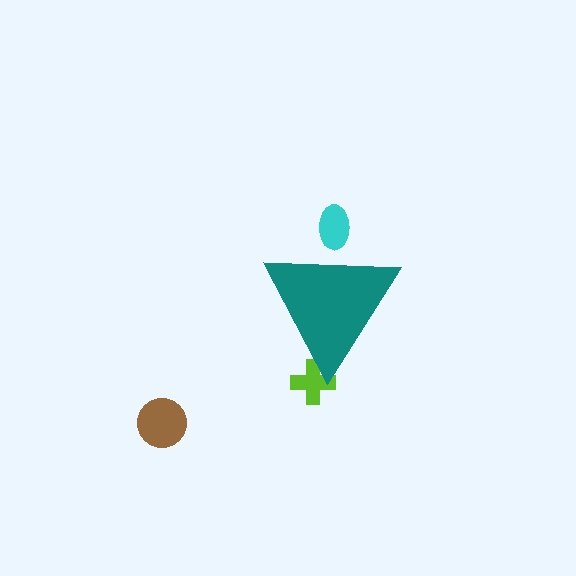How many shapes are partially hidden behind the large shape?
2 shapes are partially hidden.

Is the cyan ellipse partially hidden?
Yes, the cyan ellipse is partially hidden behind the teal triangle.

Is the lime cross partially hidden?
Yes, the lime cross is partially hidden behind the teal triangle.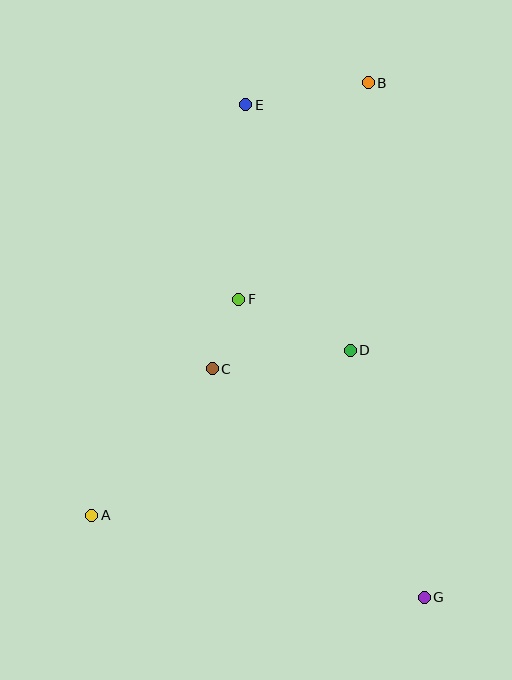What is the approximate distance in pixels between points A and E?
The distance between A and E is approximately 438 pixels.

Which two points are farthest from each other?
Points E and G are farthest from each other.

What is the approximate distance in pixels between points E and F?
The distance between E and F is approximately 194 pixels.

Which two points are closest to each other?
Points C and F are closest to each other.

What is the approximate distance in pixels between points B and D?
The distance between B and D is approximately 268 pixels.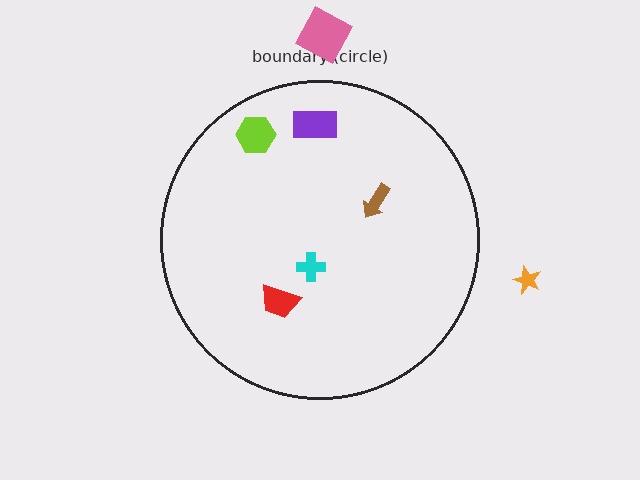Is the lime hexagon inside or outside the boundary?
Inside.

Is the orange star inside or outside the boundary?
Outside.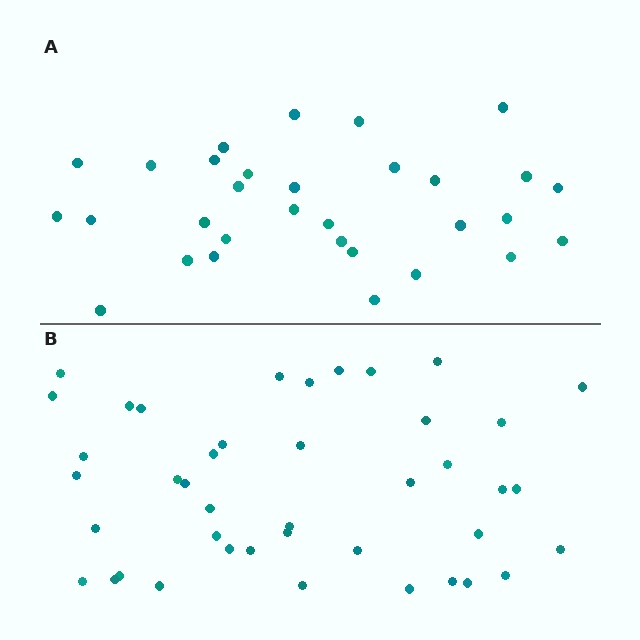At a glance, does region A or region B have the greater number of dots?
Region B (the bottom region) has more dots.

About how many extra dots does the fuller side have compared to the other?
Region B has roughly 12 or so more dots than region A.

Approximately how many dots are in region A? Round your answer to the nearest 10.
About 30 dots. (The exact count is 31, which rounds to 30.)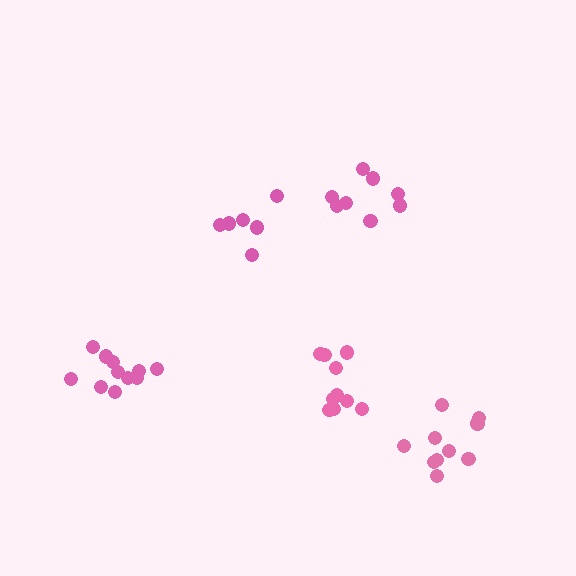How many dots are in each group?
Group 1: 11 dots, Group 2: 10 dots, Group 3: 6 dots, Group 4: 8 dots, Group 5: 10 dots (45 total).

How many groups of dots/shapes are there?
There are 5 groups.